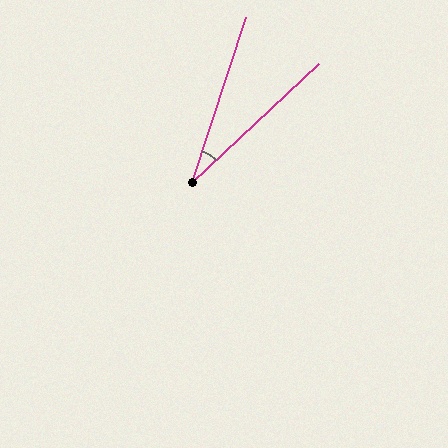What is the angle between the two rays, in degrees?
Approximately 29 degrees.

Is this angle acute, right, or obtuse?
It is acute.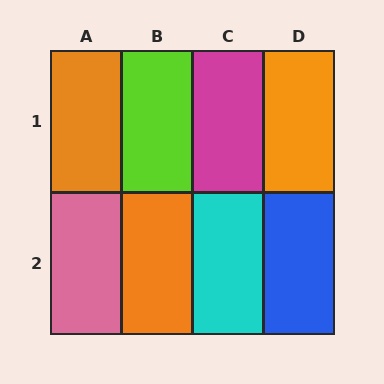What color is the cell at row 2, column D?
Blue.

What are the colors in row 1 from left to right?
Orange, lime, magenta, orange.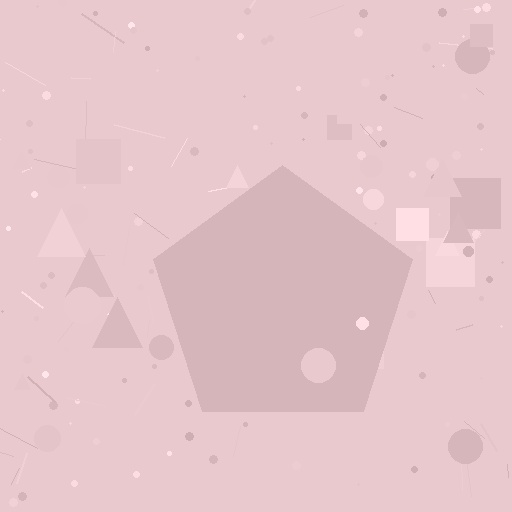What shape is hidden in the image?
A pentagon is hidden in the image.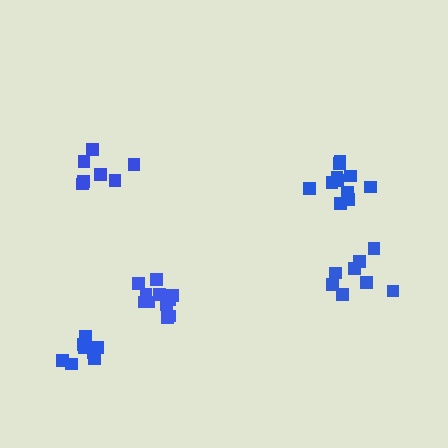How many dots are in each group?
Group 1: 11 dots, Group 2: 8 dots, Group 3: 7 dots, Group 4: 8 dots, Group 5: 11 dots (45 total).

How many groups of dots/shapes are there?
There are 5 groups.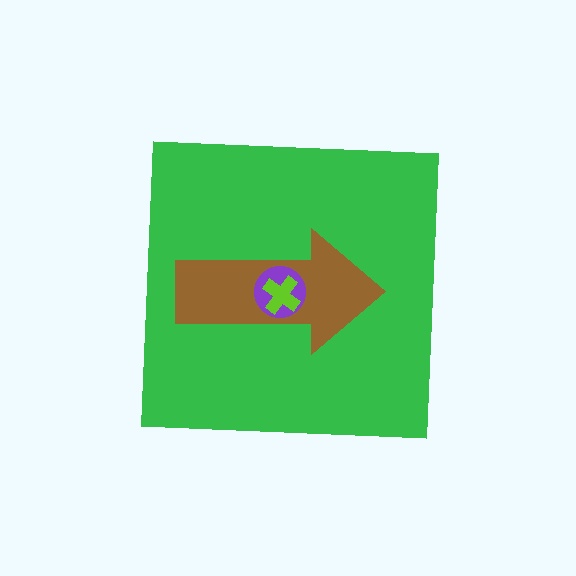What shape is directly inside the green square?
The brown arrow.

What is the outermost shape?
The green square.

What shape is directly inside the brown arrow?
The purple circle.